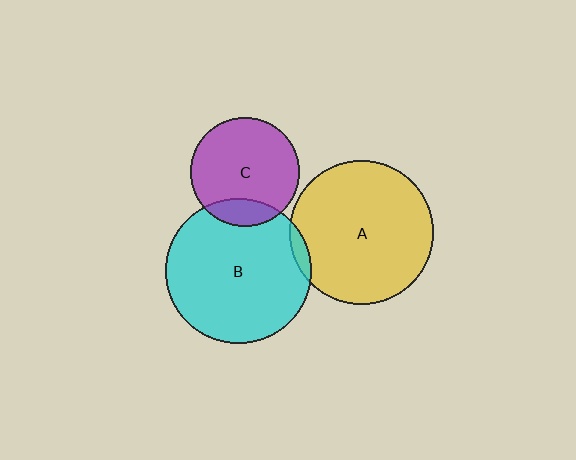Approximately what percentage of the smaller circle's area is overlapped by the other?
Approximately 15%.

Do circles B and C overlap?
Yes.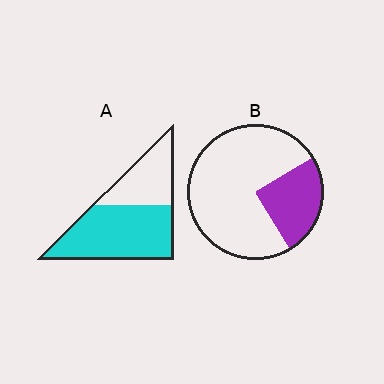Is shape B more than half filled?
No.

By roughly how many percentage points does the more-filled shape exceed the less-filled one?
By roughly 40 percentage points (A over B).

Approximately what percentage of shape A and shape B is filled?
A is approximately 65% and B is approximately 25%.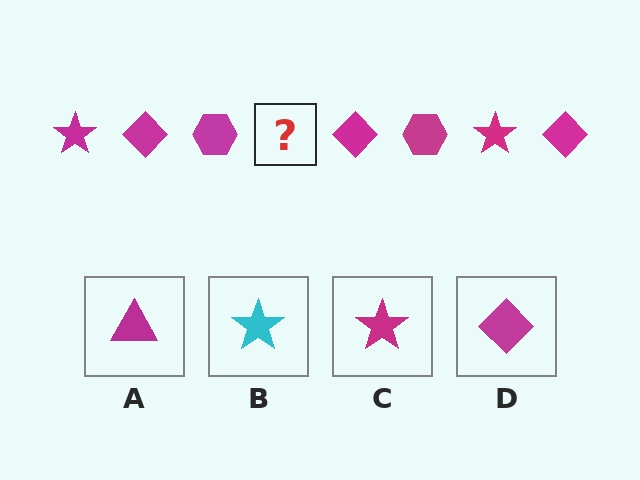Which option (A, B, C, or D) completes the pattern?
C.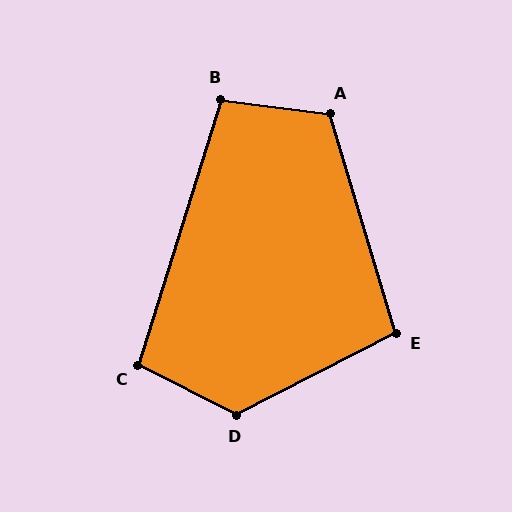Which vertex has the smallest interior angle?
B, at approximately 100 degrees.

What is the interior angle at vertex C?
Approximately 100 degrees (obtuse).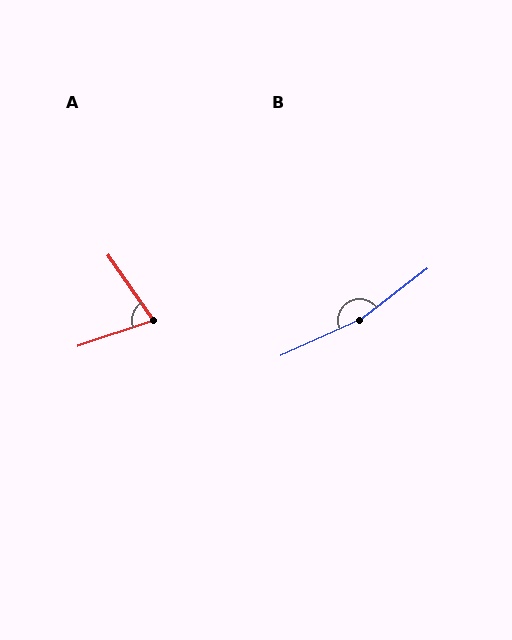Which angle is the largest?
B, at approximately 167 degrees.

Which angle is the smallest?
A, at approximately 74 degrees.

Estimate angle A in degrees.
Approximately 74 degrees.